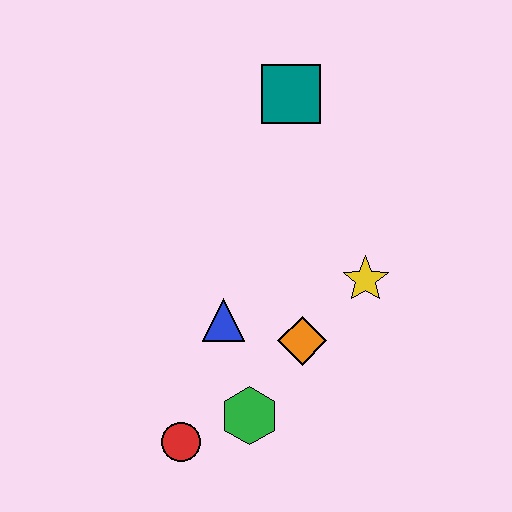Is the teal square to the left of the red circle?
No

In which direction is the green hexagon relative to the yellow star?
The green hexagon is below the yellow star.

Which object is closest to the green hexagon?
The red circle is closest to the green hexagon.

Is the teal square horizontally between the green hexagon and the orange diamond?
Yes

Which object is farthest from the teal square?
The red circle is farthest from the teal square.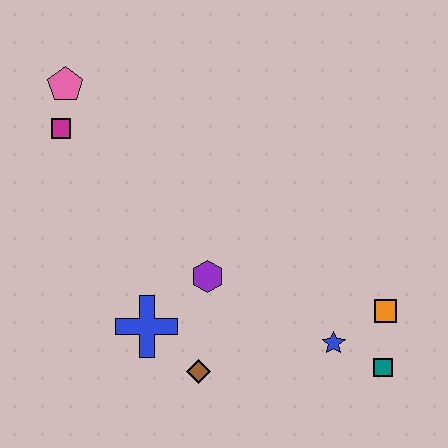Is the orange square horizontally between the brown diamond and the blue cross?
No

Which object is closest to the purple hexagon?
The blue cross is closest to the purple hexagon.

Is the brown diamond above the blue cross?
No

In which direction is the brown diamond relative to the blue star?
The brown diamond is to the left of the blue star.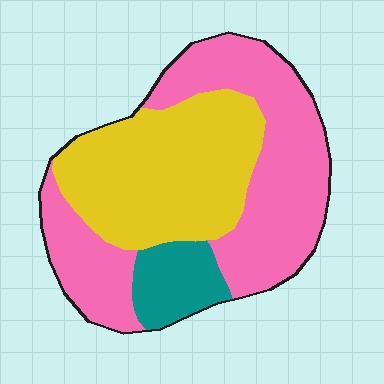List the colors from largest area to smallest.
From largest to smallest: pink, yellow, teal.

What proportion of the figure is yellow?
Yellow takes up about two fifths (2/5) of the figure.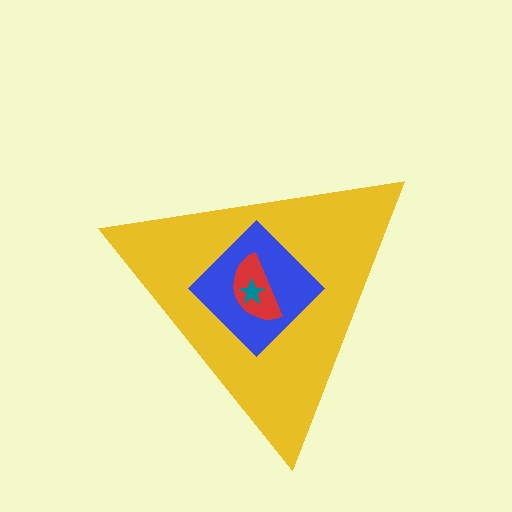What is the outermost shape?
The yellow triangle.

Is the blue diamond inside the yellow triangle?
Yes.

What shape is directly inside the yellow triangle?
The blue diamond.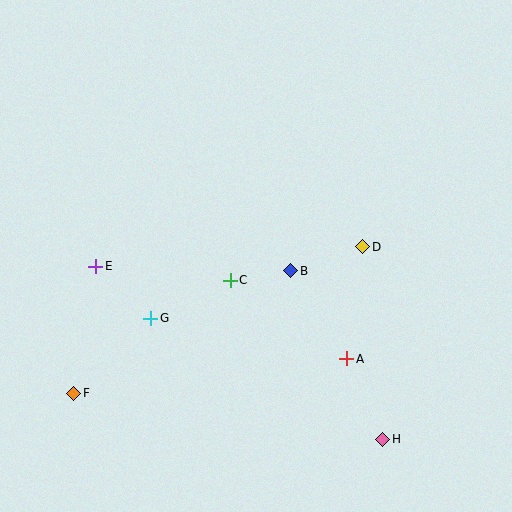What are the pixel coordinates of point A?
Point A is at (347, 359).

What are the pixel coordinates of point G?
Point G is at (151, 318).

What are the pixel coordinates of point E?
Point E is at (96, 266).